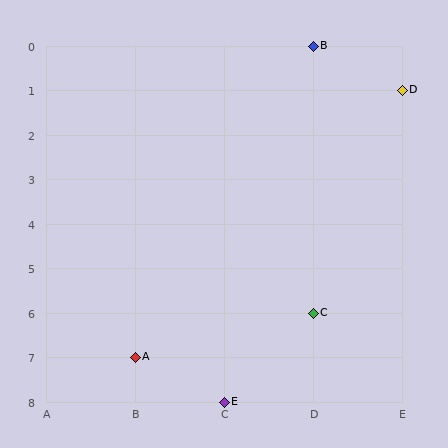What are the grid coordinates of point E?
Point E is at grid coordinates (C, 8).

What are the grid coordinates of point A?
Point A is at grid coordinates (B, 7).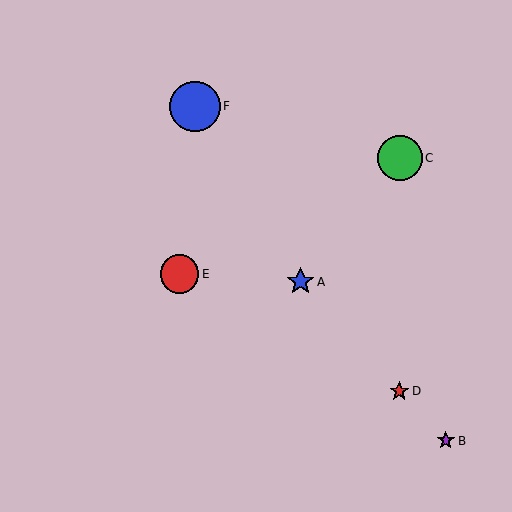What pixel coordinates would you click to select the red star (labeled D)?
Click at (399, 391) to select the red star D.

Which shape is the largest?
The blue circle (labeled F) is the largest.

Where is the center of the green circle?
The center of the green circle is at (400, 158).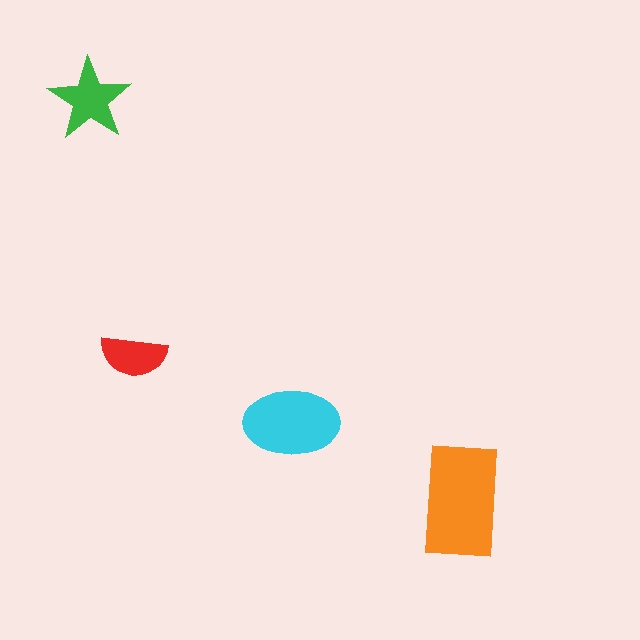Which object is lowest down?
The orange rectangle is bottommost.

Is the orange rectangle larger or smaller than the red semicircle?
Larger.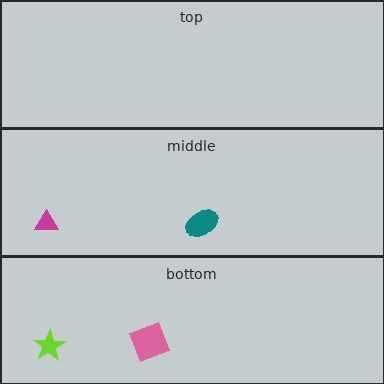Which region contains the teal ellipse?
The middle region.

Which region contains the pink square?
The bottom region.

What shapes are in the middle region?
The teal ellipse, the magenta triangle.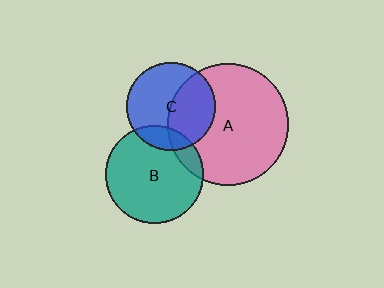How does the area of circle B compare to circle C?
Approximately 1.2 times.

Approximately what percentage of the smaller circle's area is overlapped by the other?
Approximately 45%.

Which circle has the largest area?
Circle A (pink).